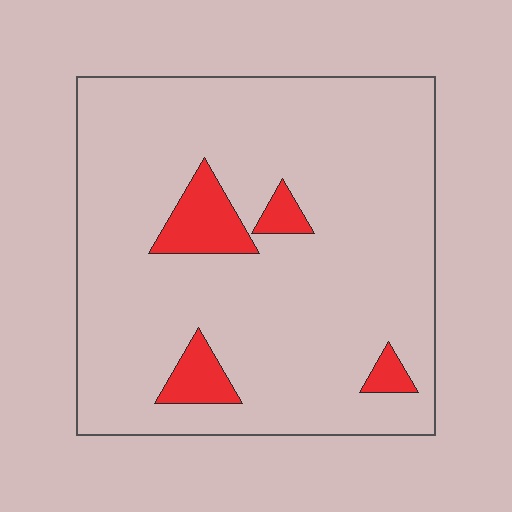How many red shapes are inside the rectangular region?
4.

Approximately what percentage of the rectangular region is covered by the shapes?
Approximately 10%.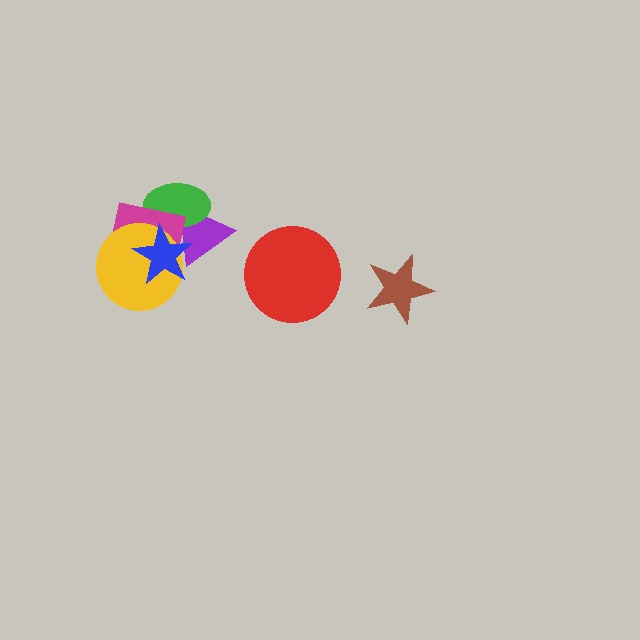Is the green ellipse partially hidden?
Yes, it is partially covered by another shape.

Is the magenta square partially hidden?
Yes, it is partially covered by another shape.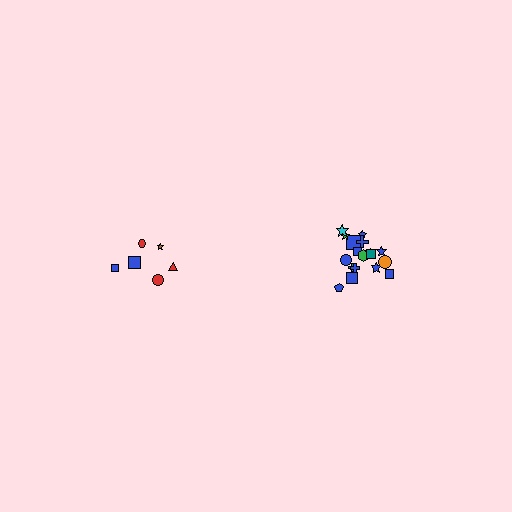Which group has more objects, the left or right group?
The right group.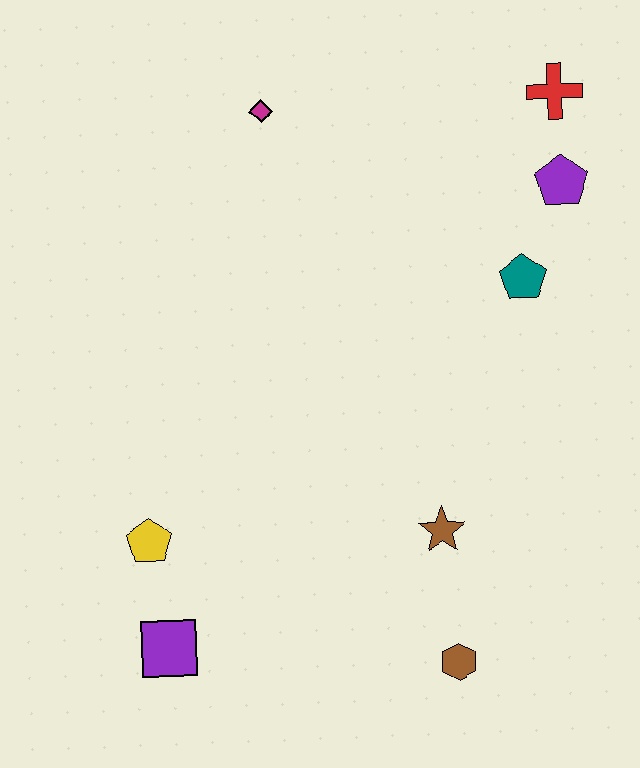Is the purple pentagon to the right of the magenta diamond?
Yes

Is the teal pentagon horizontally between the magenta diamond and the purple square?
No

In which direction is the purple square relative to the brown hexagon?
The purple square is to the left of the brown hexagon.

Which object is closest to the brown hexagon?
The brown star is closest to the brown hexagon.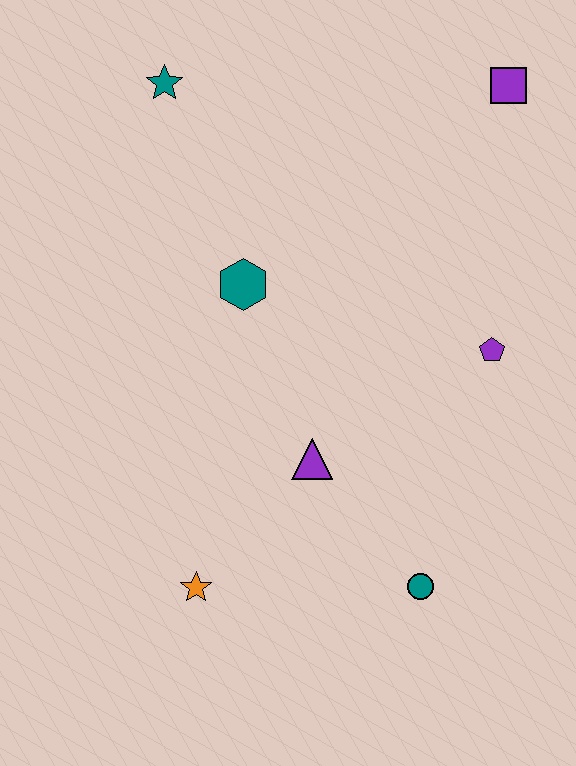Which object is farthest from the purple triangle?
The purple square is farthest from the purple triangle.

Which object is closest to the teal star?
The teal hexagon is closest to the teal star.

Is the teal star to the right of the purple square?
No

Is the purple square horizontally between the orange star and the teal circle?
No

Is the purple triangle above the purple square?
No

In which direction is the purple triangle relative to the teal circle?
The purple triangle is above the teal circle.